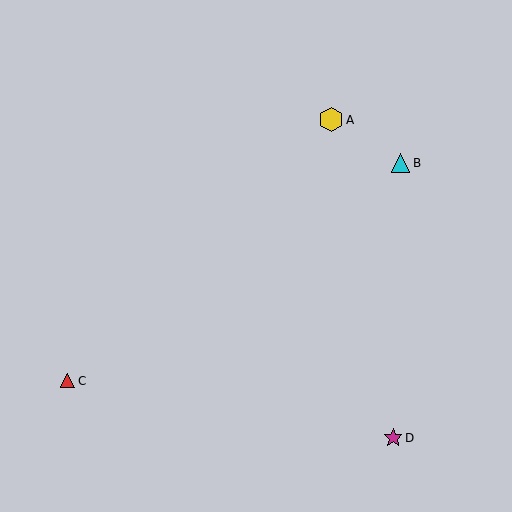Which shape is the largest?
The yellow hexagon (labeled A) is the largest.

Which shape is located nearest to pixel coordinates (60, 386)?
The red triangle (labeled C) at (68, 381) is nearest to that location.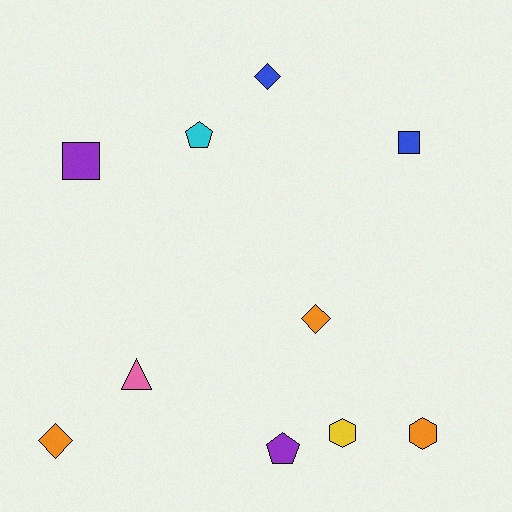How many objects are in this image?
There are 10 objects.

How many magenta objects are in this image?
There are no magenta objects.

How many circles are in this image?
There are no circles.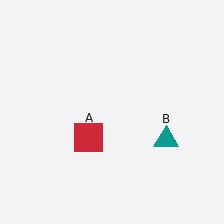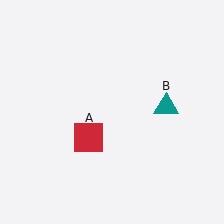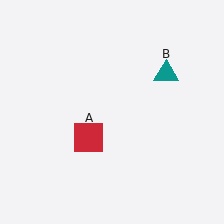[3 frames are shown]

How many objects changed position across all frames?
1 object changed position: teal triangle (object B).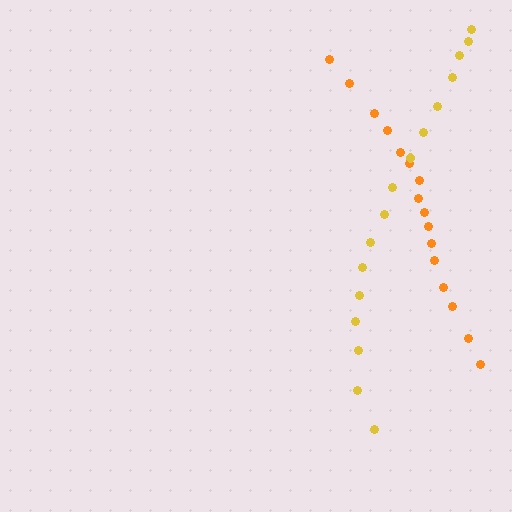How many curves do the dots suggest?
There are 2 distinct paths.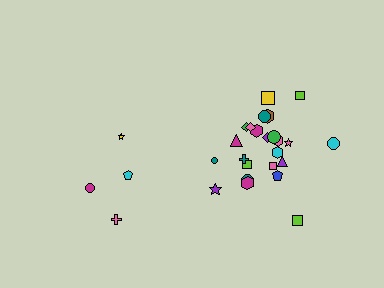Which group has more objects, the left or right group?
The right group.